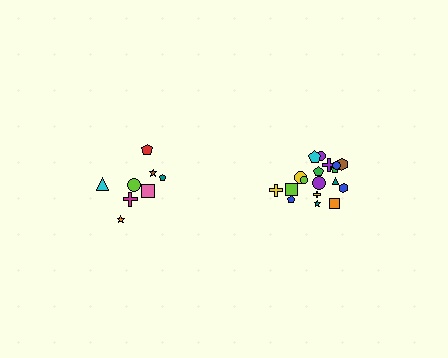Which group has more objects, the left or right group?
The right group.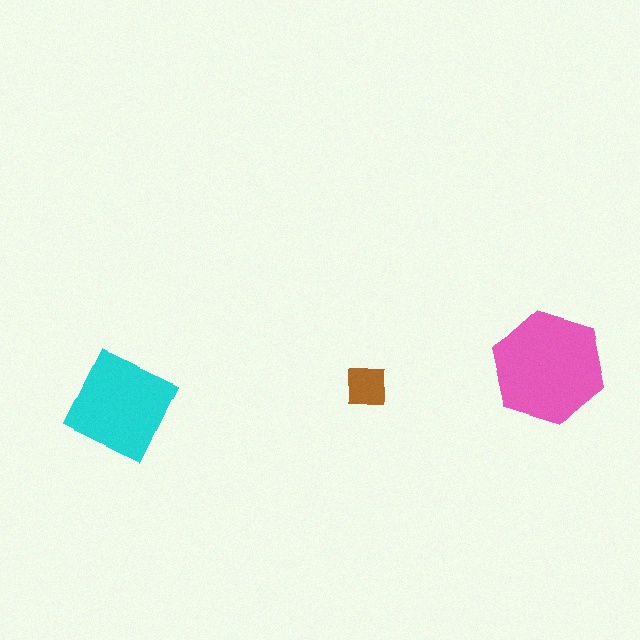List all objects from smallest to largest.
The brown square, the cyan square, the pink hexagon.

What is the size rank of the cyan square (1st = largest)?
2nd.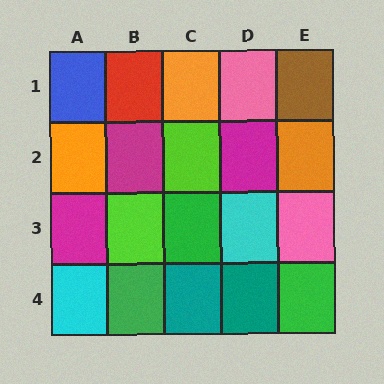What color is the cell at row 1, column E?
Brown.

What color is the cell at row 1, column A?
Blue.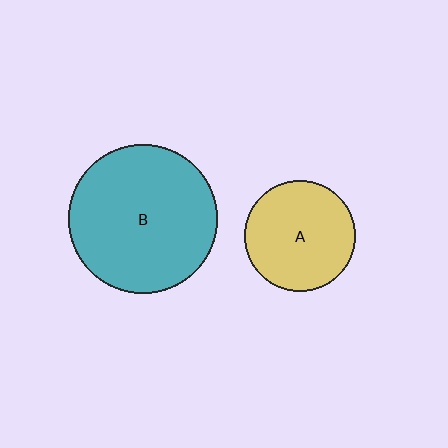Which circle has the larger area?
Circle B (teal).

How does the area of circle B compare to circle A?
Approximately 1.8 times.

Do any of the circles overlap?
No, none of the circles overlap.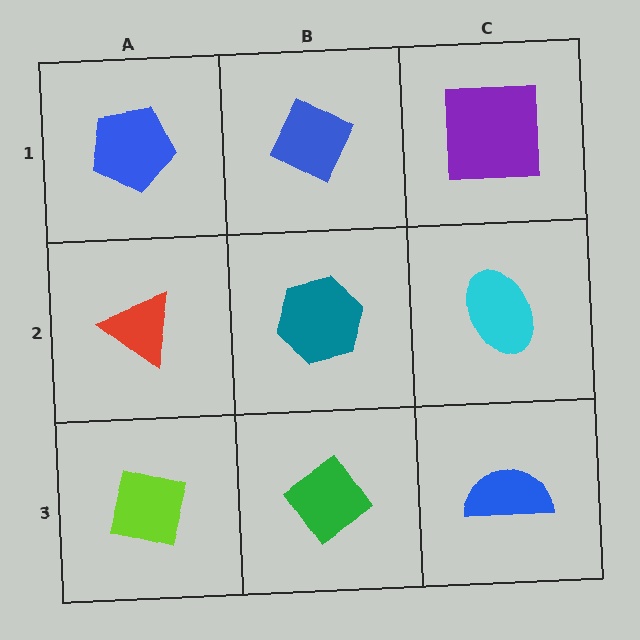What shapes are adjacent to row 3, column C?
A cyan ellipse (row 2, column C), a green diamond (row 3, column B).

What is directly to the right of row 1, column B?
A purple square.